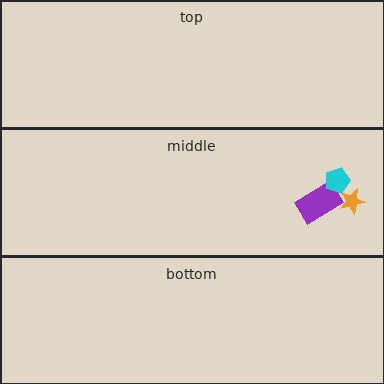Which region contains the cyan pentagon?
The middle region.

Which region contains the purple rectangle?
The middle region.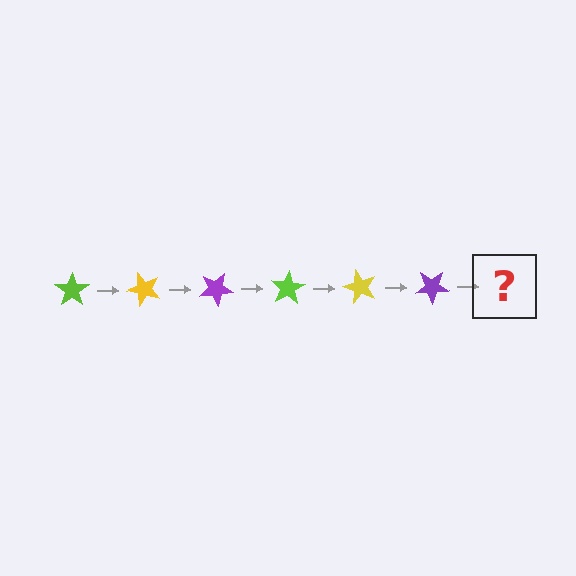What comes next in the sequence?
The next element should be a lime star, rotated 300 degrees from the start.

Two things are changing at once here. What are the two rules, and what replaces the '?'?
The two rules are that it rotates 50 degrees each step and the color cycles through lime, yellow, and purple. The '?' should be a lime star, rotated 300 degrees from the start.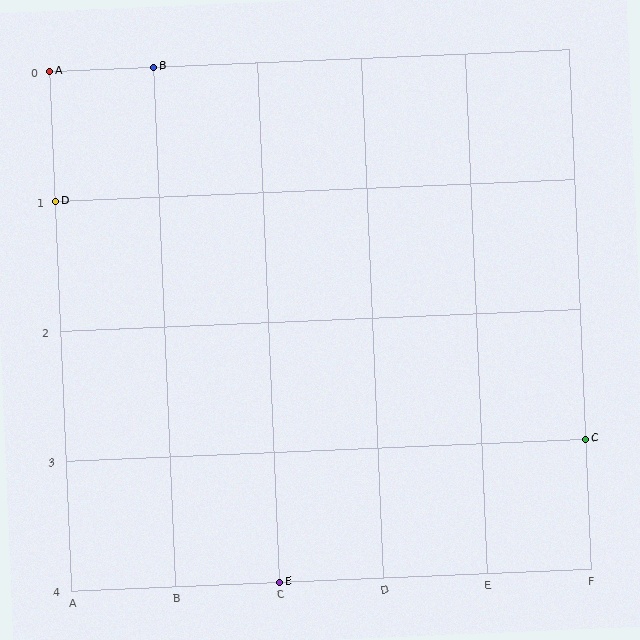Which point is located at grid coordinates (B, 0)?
Point B is at (B, 0).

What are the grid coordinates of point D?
Point D is at grid coordinates (A, 1).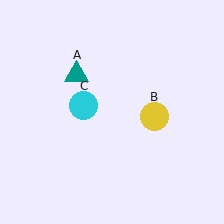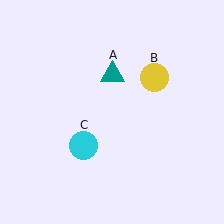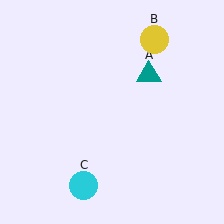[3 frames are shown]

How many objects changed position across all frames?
3 objects changed position: teal triangle (object A), yellow circle (object B), cyan circle (object C).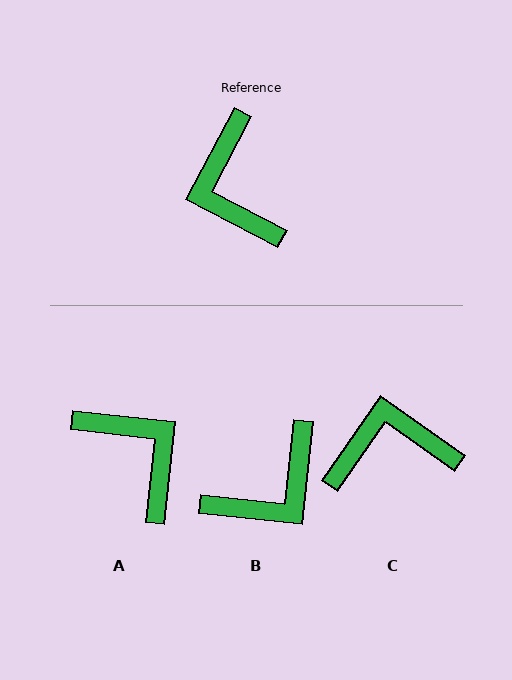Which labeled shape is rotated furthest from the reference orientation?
A, about 159 degrees away.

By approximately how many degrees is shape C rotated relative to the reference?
Approximately 98 degrees clockwise.